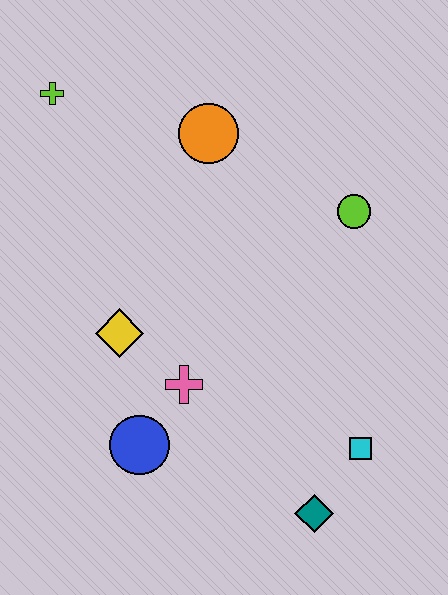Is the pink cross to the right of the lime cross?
Yes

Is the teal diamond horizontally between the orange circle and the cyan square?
Yes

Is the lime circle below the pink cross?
No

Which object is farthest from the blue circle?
The lime cross is farthest from the blue circle.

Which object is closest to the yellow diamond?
The pink cross is closest to the yellow diamond.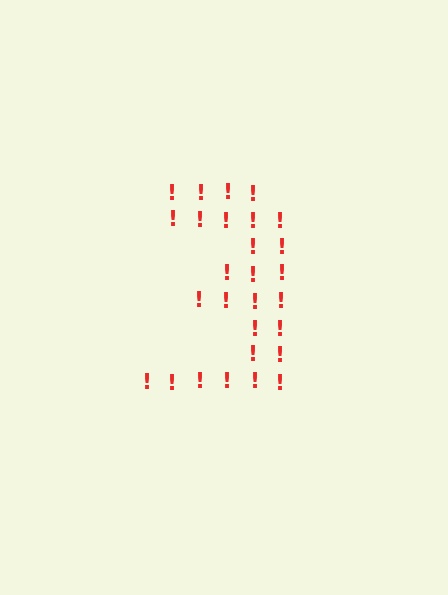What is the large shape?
The large shape is the digit 3.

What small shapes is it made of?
It is made of small exclamation marks.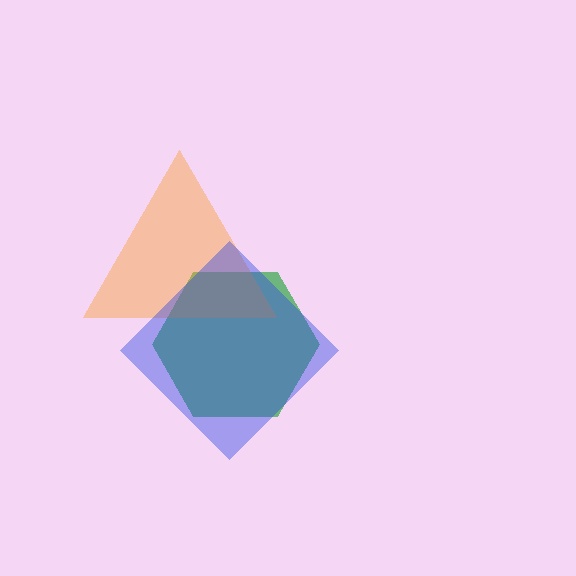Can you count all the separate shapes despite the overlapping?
Yes, there are 3 separate shapes.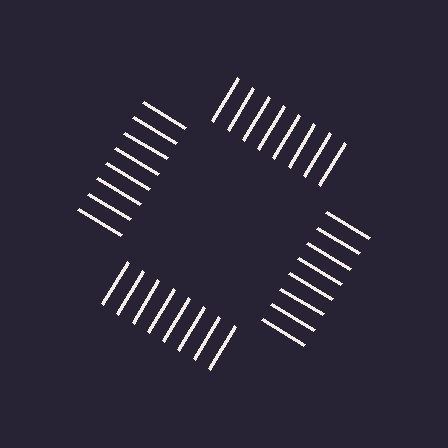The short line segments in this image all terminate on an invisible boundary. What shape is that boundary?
An illusory square — the line segments terminate on its edges but no continuous stroke is drawn.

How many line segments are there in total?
32 — 8 along each of the 4 edges.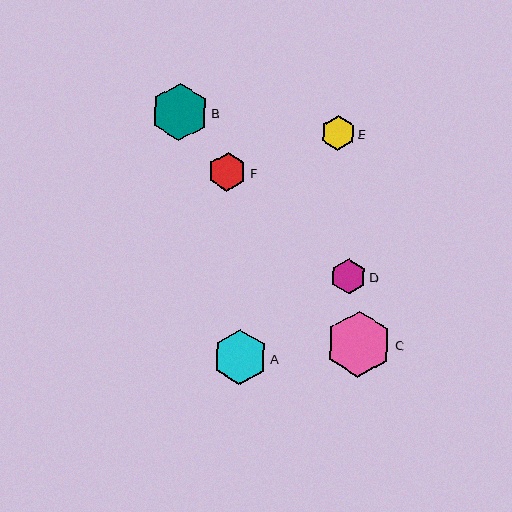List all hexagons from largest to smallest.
From largest to smallest: C, B, A, F, D, E.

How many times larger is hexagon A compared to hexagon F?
Hexagon A is approximately 1.4 times the size of hexagon F.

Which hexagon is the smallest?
Hexagon E is the smallest with a size of approximately 34 pixels.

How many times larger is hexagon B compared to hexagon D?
Hexagon B is approximately 1.6 times the size of hexagon D.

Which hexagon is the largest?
Hexagon C is the largest with a size of approximately 66 pixels.